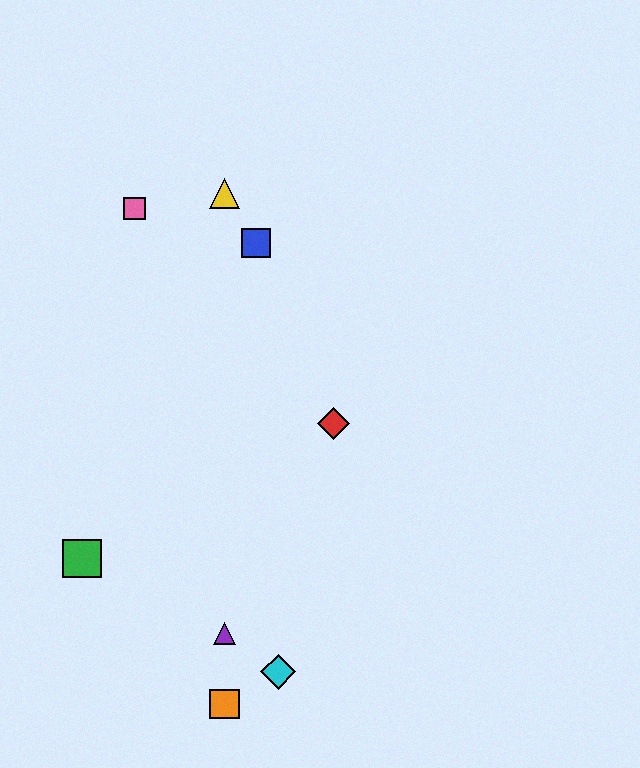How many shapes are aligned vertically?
3 shapes (the yellow triangle, the purple triangle, the orange square) are aligned vertically.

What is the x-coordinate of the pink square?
The pink square is at x≈134.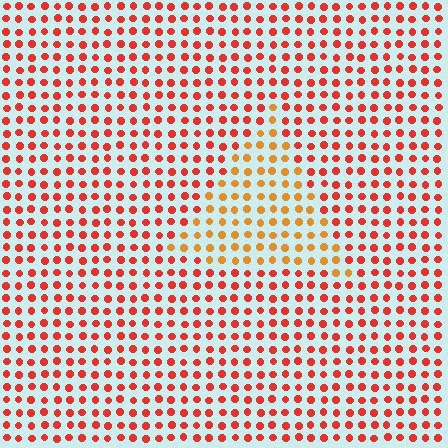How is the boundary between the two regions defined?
The boundary is defined purely by a slight shift in hue (about 32 degrees). Spacing, size, and orientation are identical on both sides.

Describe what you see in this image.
The image is filled with small red elements in a uniform arrangement. A triangle-shaped region is visible where the elements are tinted to a slightly different hue, forming a subtle color boundary.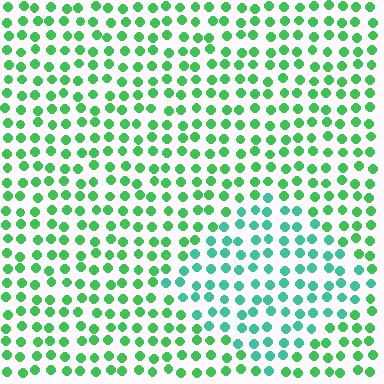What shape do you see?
I see a diamond.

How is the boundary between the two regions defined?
The boundary is defined purely by a slight shift in hue (about 33 degrees). Spacing, size, and orientation are identical on both sides.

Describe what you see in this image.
The image is filled with small green elements in a uniform arrangement. A diamond-shaped region is visible where the elements are tinted to a slightly different hue, forming a subtle color boundary.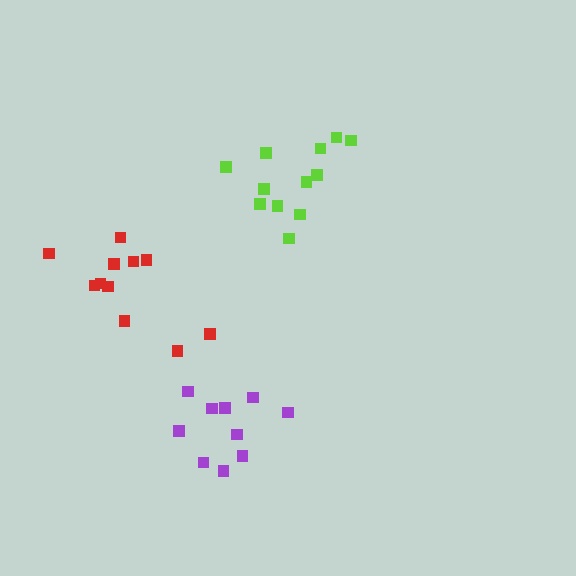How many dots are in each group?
Group 1: 10 dots, Group 2: 11 dots, Group 3: 12 dots (33 total).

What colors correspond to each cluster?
The clusters are colored: purple, red, lime.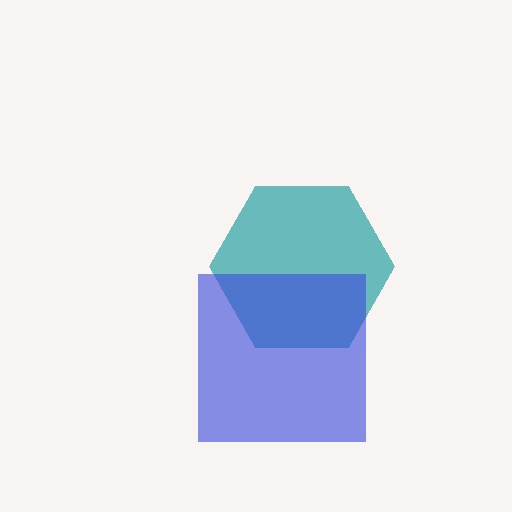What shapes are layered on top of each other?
The layered shapes are: a teal hexagon, a blue square.